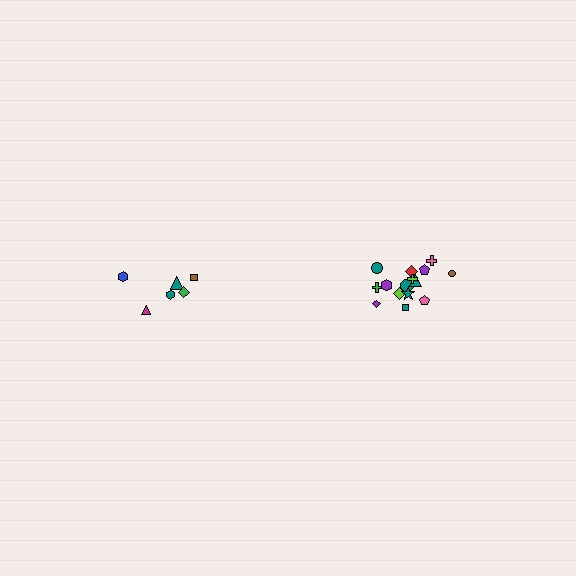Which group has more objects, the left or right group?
The right group.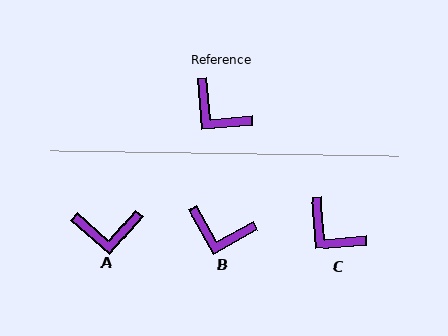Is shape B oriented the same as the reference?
No, it is off by about 24 degrees.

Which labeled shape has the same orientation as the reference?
C.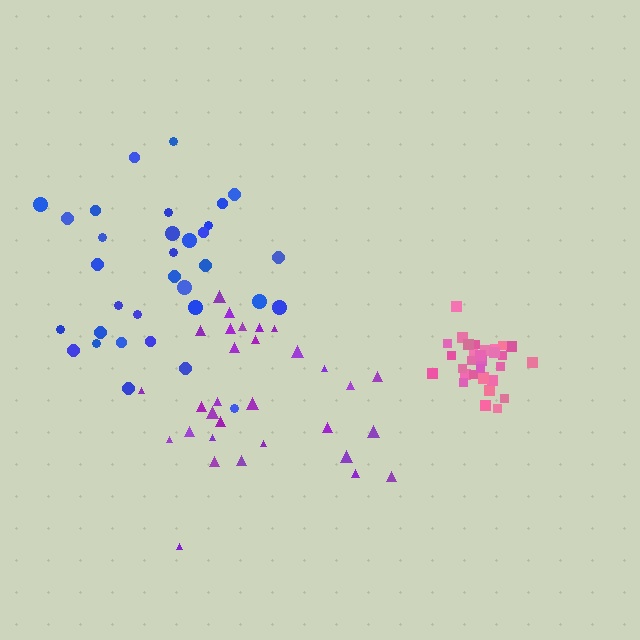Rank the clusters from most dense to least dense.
pink, blue, purple.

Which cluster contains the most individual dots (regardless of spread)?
Blue (33).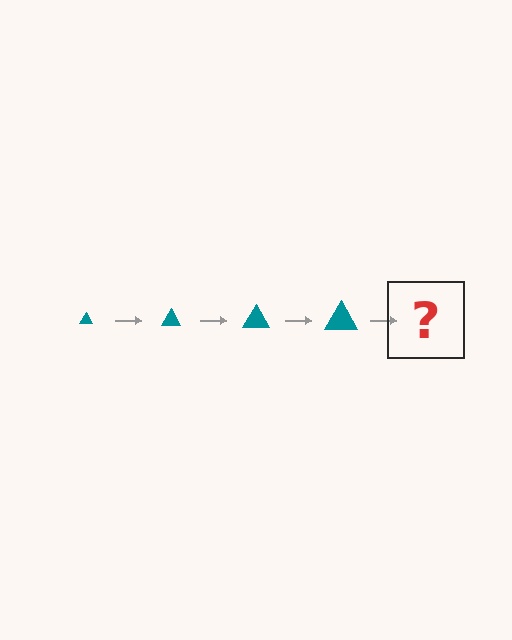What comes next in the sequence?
The next element should be a teal triangle, larger than the previous one.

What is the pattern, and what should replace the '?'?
The pattern is that the triangle gets progressively larger each step. The '?' should be a teal triangle, larger than the previous one.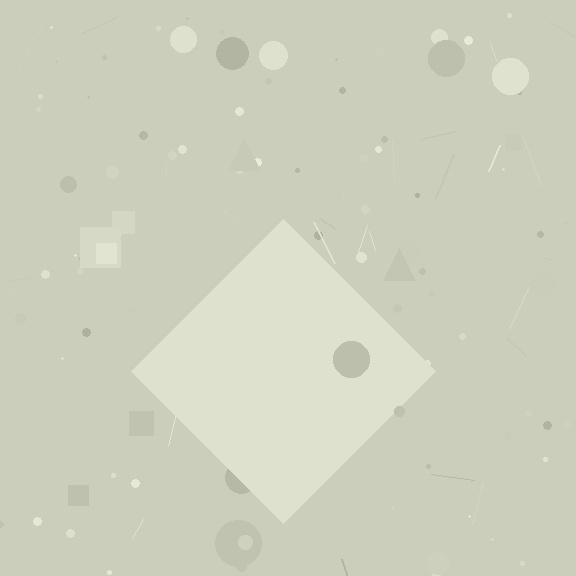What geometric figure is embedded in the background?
A diamond is embedded in the background.